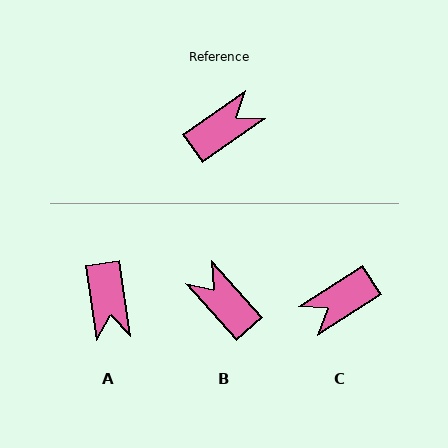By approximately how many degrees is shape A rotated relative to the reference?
Approximately 118 degrees clockwise.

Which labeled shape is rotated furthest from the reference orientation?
C, about 177 degrees away.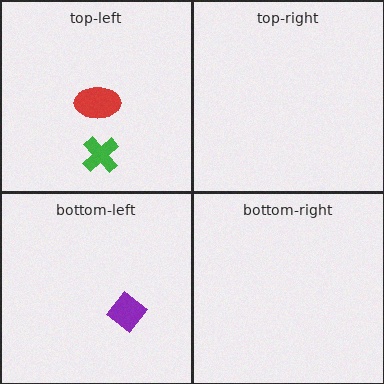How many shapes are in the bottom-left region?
1.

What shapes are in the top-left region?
The red ellipse, the green cross.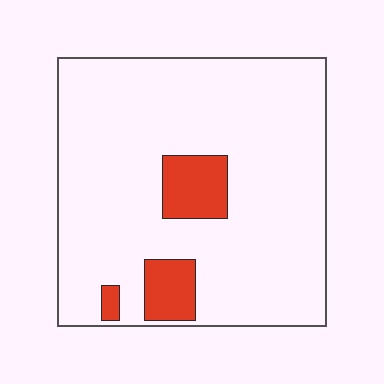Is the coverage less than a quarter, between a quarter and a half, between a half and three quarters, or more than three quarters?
Less than a quarter.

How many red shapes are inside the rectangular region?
3.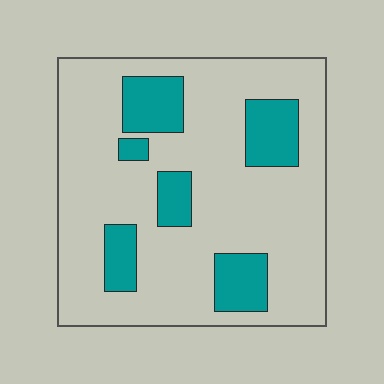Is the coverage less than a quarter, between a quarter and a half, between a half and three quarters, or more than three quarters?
Less than a quarter.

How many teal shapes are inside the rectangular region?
6.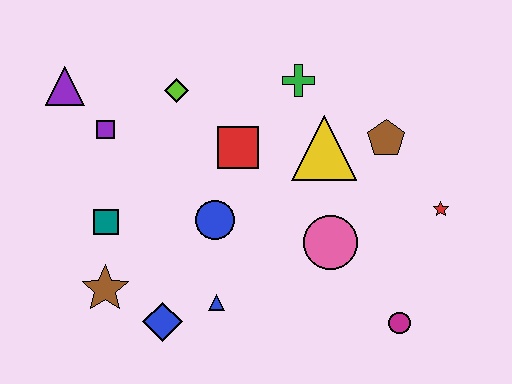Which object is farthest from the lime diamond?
The magenta circle is farthest from the lime diamond.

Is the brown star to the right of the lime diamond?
No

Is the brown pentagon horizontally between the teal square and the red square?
No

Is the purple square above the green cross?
No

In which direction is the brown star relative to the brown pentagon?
The brown star is to the left of the brown pentagon.